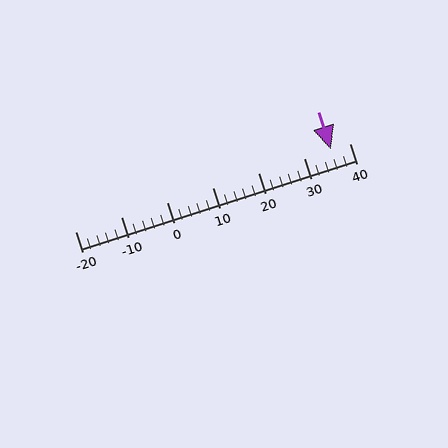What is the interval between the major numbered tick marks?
The major tick marks are spaced 10 units apart.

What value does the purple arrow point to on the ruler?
The purple arrow points to approximately 36.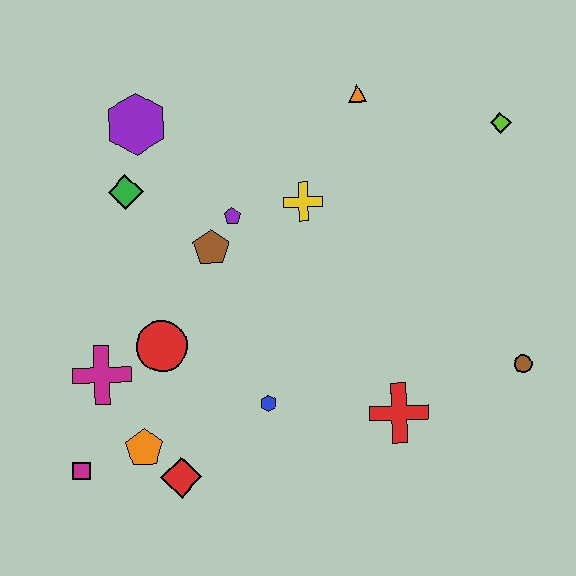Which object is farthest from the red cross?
The purple hexagon is farthest from the red cross.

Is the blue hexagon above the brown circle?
No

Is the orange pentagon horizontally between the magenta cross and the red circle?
Yes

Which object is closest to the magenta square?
The orange pentagon is closest to the magenta square.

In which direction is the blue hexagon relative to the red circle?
The blue hexagon is to the right of the red circle.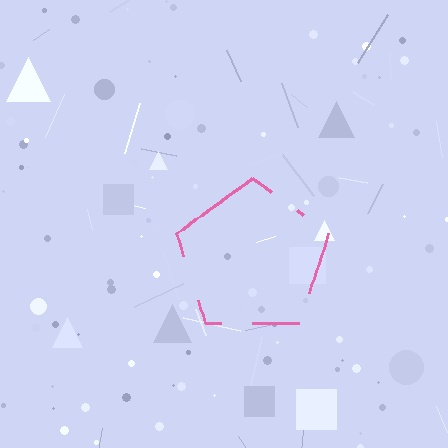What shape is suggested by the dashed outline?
The dashed outline suggests a pentagon.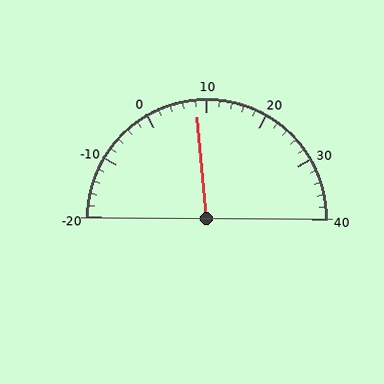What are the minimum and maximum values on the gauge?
The gauge ranges from -20 to 40.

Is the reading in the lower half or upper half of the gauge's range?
The reading is in the lower half of the range (-20 to 40).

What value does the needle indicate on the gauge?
The needle indicates approximately 8.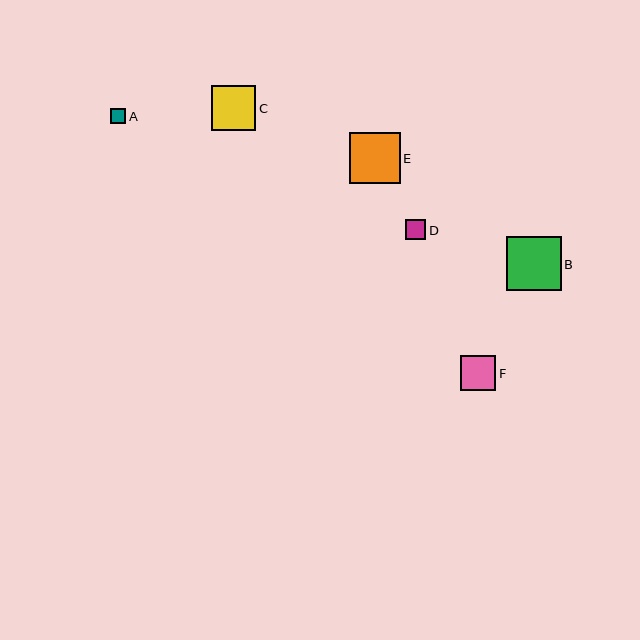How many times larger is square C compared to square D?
Square C is approximately 2.2 times the size of square D.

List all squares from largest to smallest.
From largest to smallest: B, E, C, F, D, A.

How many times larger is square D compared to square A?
Square D is approximately 1.3 times the size of square A.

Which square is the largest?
Square B is the largest with a size of approximately 54 pixels.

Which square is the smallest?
Square A is the smallest with a size of approximately 15 pixels.